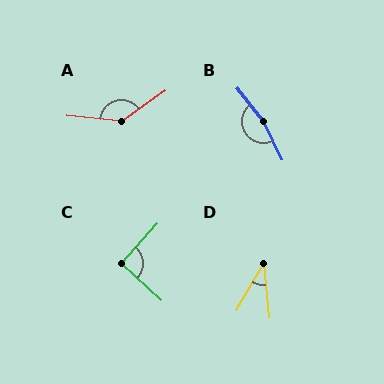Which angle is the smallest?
D, at approximately 36 degrees.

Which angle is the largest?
B, at approximately 167 degrees.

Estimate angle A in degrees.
Approximately 139 degrees.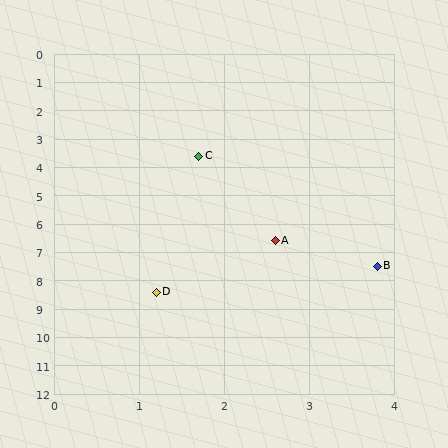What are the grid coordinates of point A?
Point A is at approximately (2.6, 6.6).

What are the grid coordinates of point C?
Point C is at approximately (1.7, 3.6).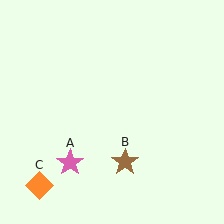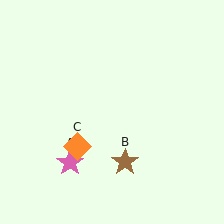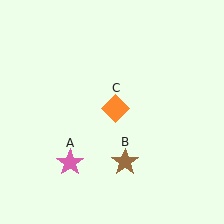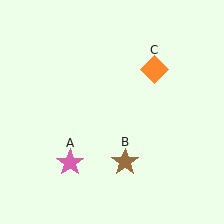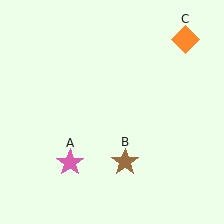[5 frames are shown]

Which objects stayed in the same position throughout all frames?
Pink star (object A) and brown star (object B) remained stationary.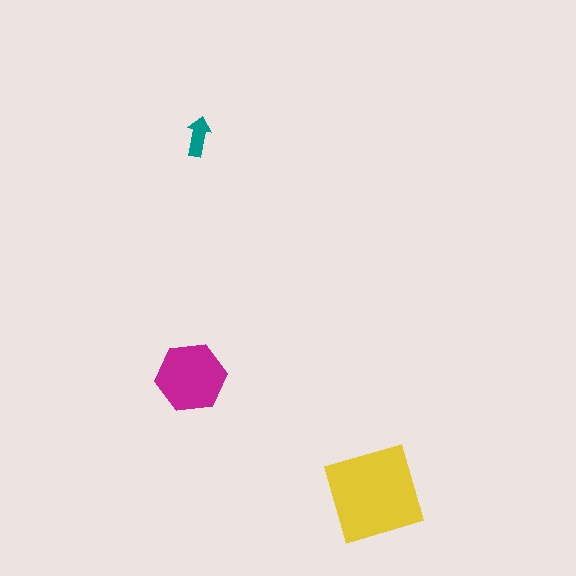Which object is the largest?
The yellow square.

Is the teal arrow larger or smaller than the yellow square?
Smaller.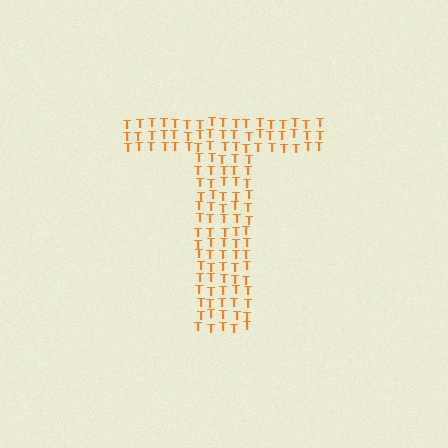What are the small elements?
The small elements are letter T's.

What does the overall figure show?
The overall figure shows the letter T.